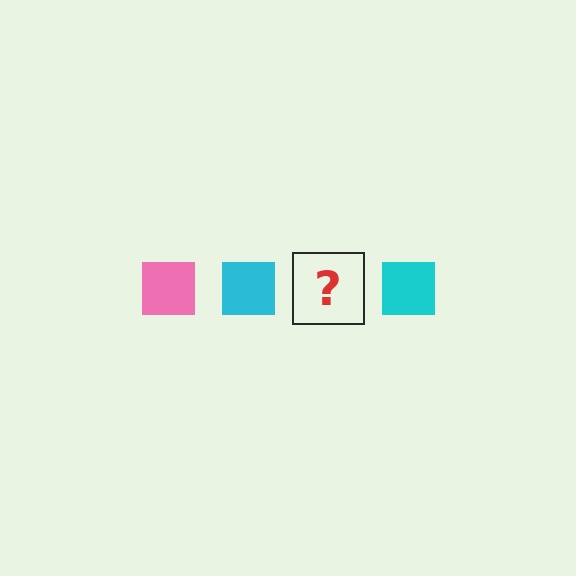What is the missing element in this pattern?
The missing element is a pink square.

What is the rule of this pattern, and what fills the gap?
The rule is that the pattern cycles through pink, cyan squares. The gap should be filled with a pink square.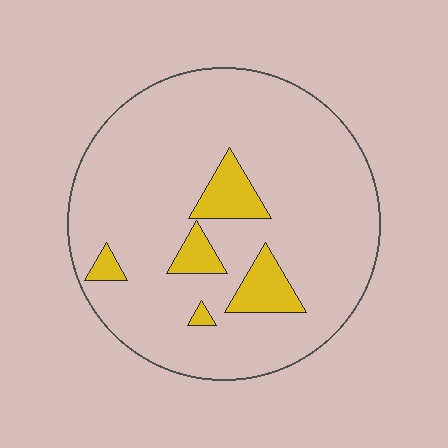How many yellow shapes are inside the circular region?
5.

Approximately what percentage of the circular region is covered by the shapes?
Approximately 10%.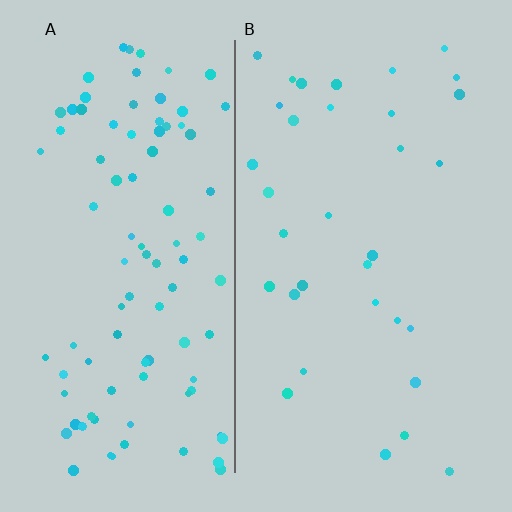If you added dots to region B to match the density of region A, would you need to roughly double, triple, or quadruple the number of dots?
Approximately triple.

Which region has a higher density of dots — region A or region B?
A (the left).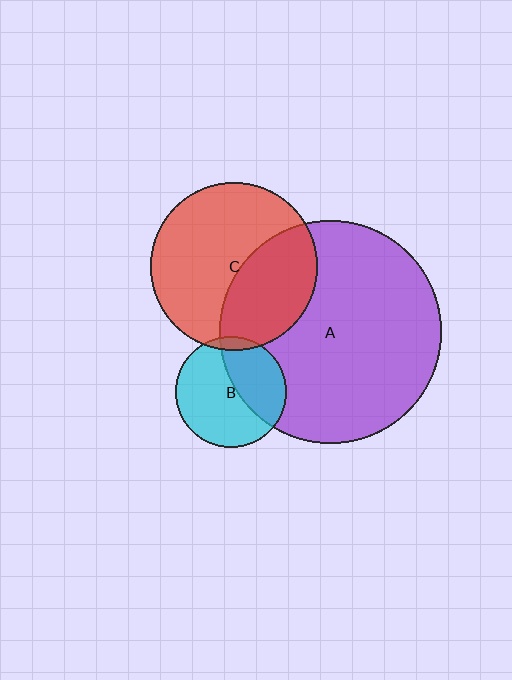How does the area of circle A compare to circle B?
Approximately 4.0 times.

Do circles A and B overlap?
Yes.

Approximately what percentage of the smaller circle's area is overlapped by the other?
Approximately 40%.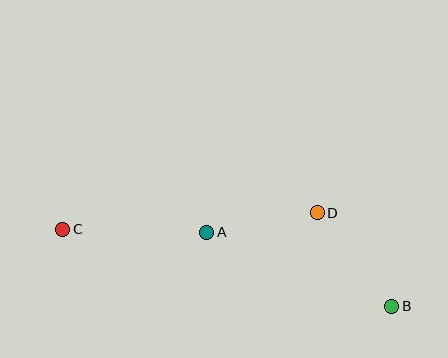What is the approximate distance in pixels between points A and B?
The distance between A and B is approximately 199 pixels.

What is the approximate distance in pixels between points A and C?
The distance between A and C is approximately 144 pixels.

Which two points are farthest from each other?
Points B and C are farthest from each other.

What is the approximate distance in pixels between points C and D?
The distance between C and D is approximately 255 pixels.